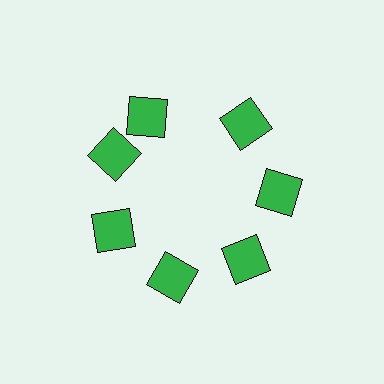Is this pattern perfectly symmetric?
No. The 7 green squares are arranged in a ring, but one element near the 12 o'clock position is rotated out of alignment along the ring, breaking the 7-fold rotational symmetry.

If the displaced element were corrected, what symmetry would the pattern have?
It would have 7-fold rotational symmetry — the pattern would map onto itself every 51 degrees.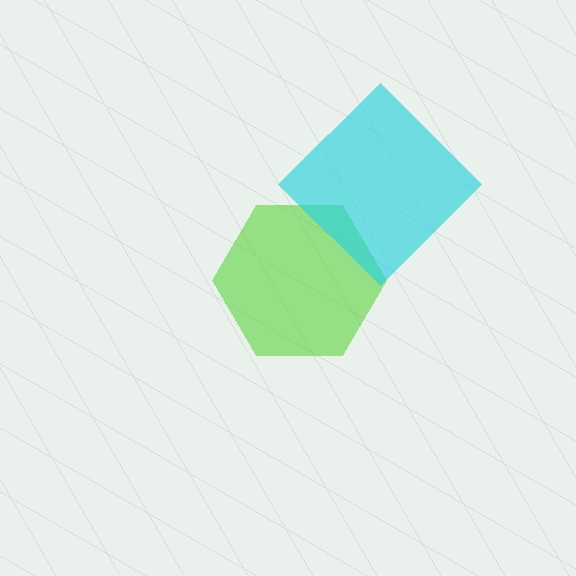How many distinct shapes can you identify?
There are 2 distinct shapes: a lime hexagon, a cyan diamond.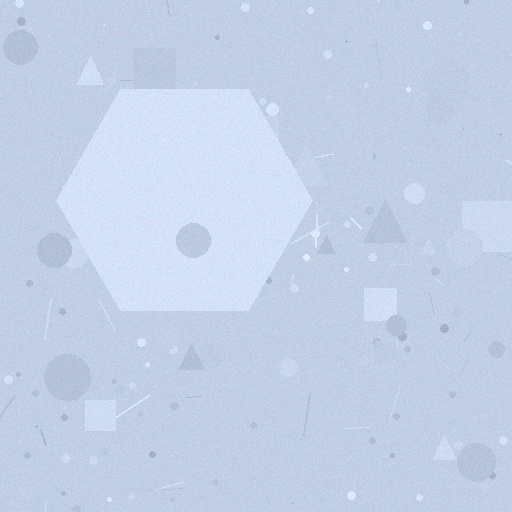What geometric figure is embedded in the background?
A hexagon is embedded in the background.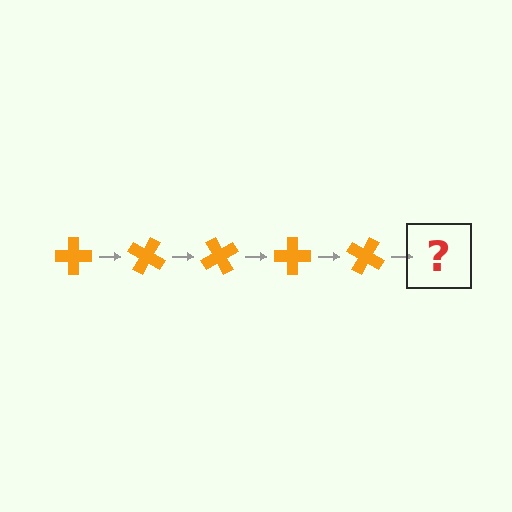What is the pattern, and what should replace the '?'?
The pattern is that the cross rotates 30 degrees each step. The '?' should be an orange cross rotated 150 degrees.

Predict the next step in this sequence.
The next step is an orange cross rotated 150 degrees.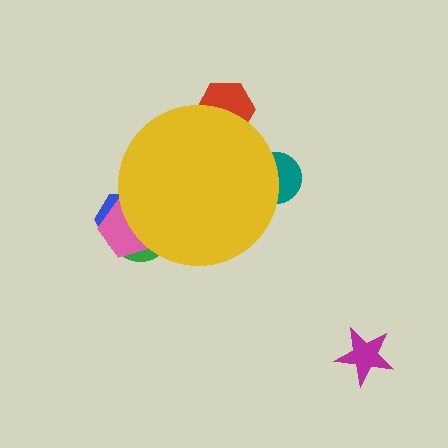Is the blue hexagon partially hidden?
Yes, the blue hexagon is partially hidden behind the yellow circle.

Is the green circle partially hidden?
Yes, the green circle is partially hidden behind the yellow circle.